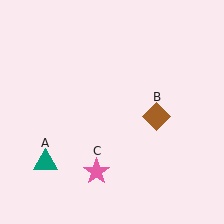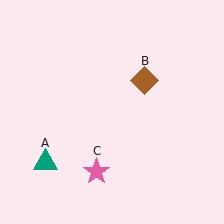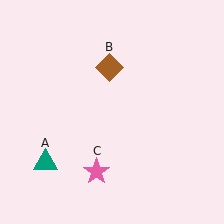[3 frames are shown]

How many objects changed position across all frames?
1 object changed position: brown diamond (object B).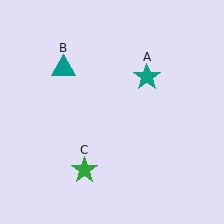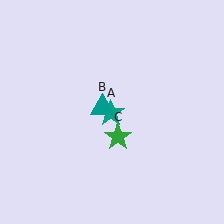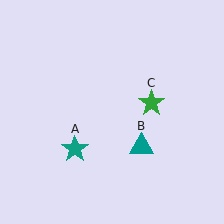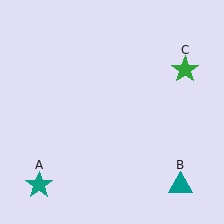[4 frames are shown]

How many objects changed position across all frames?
3 objects changed position: teal star (object A), teal triangle (object B), green star (object C).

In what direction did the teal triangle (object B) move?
The teal triangle (object B) moved down and to the right.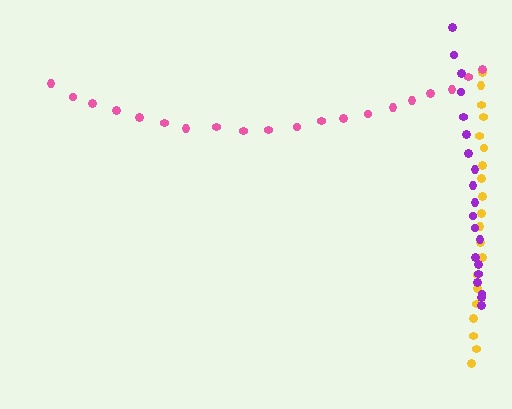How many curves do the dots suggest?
There are 3 distinct paths.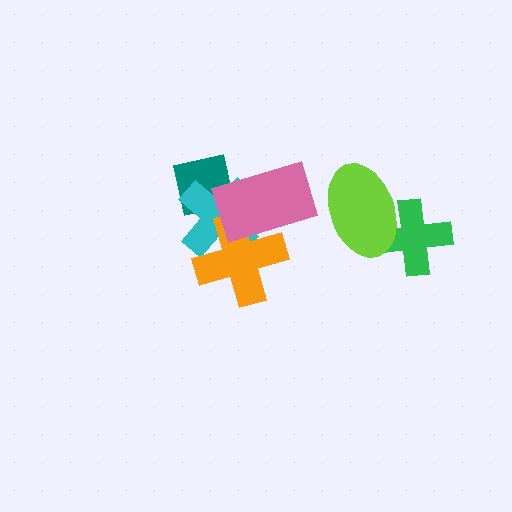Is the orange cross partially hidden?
Yes, it is partially covered by another shape.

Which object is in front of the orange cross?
The pink rectangle is in front of the orange cross.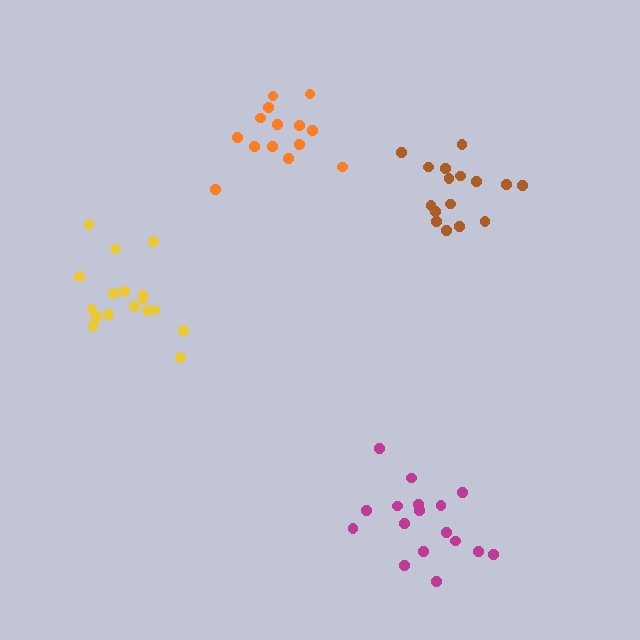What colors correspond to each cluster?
The clusters are colored: yellow, magenta, orange, brown.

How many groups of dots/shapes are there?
There are 4 groups.